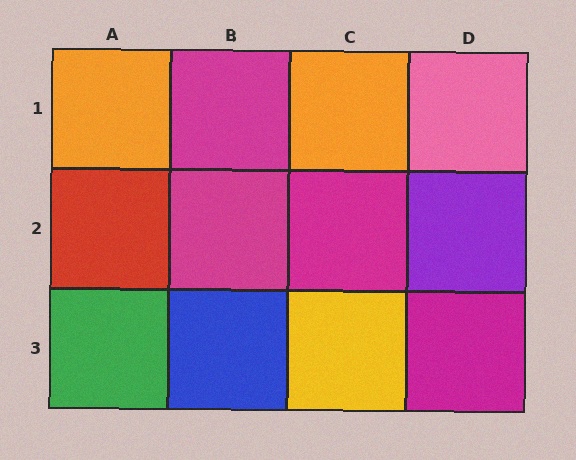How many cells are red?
1 cell is red.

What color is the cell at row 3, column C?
Yellow.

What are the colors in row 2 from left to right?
Red, magenta, magenta, purple.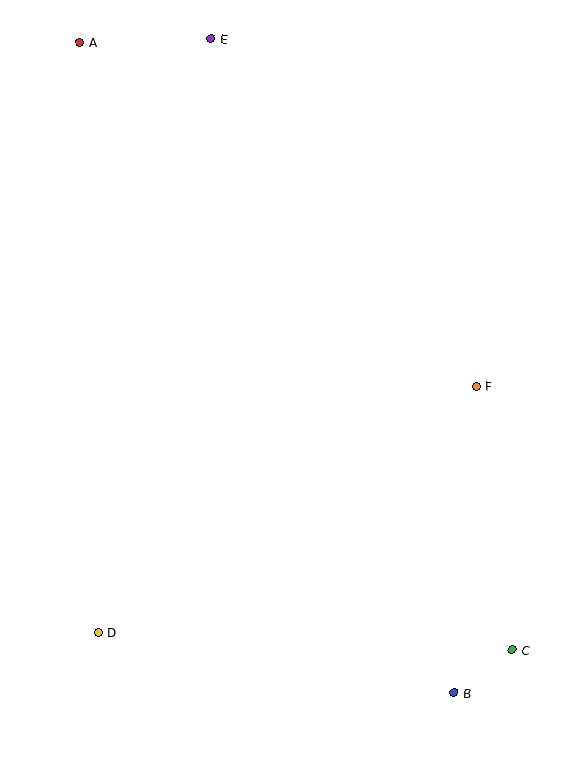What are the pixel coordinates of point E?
Point E is at (211, 39).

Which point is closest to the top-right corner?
Point E is closest to the top-right corner.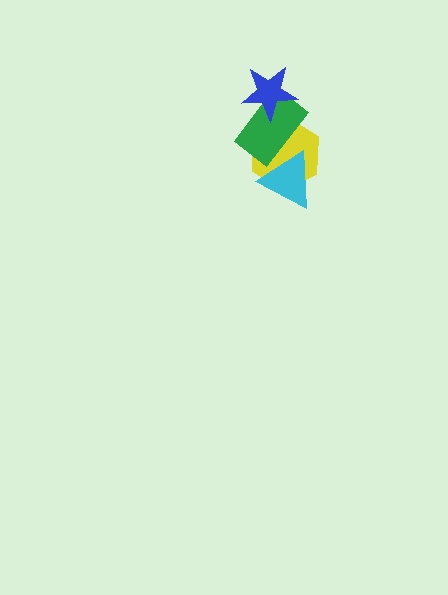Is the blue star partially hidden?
No, no other shape covers it.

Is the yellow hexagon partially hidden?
Yes, it is partially covered by another shape.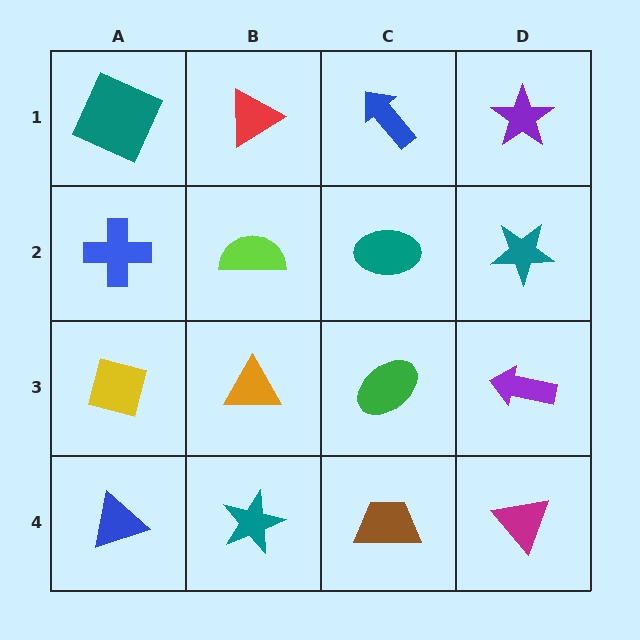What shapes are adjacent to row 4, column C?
A green ellipse (row 3, column C), a teal star (row 4, column B), a magenta triangle (row 4, column D).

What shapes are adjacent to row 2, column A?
A teal square (row 1, column A), a yellow diamond (row 3, column A), a lime semicircle (row 2, column B).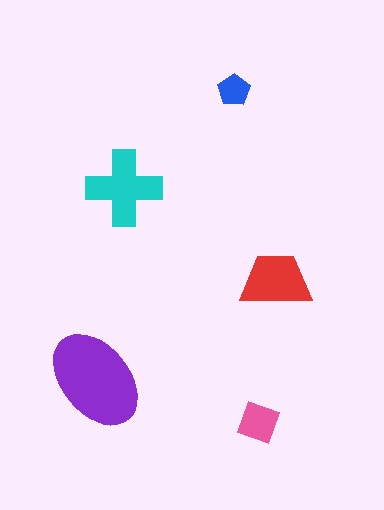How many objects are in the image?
There are 5 objects in the image.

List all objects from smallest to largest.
The blue pentagon, the pink diamond, the red trapezoid, the cyan cross, the purple ellipse.